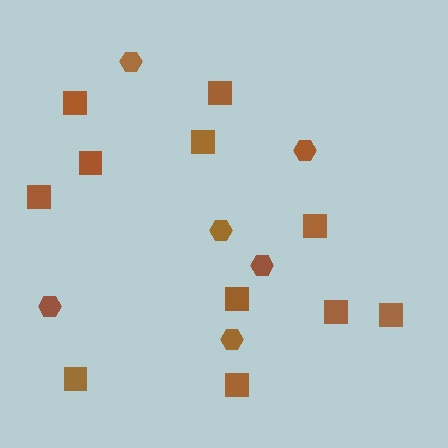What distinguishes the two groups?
There are 2 groups: one group of squares (11) and one group of hexagons (6).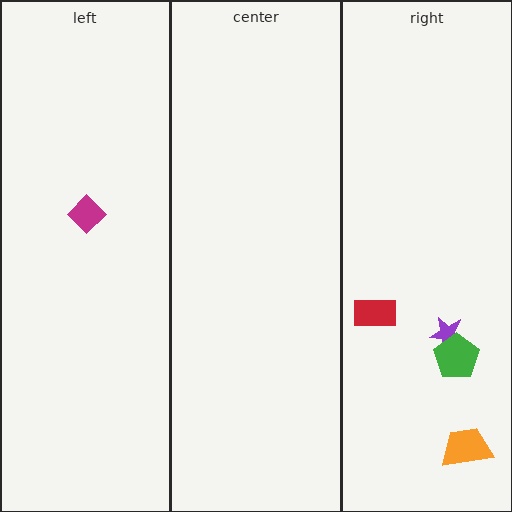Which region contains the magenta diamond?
The left region.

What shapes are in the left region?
The magenta diamond.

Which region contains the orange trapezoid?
The right region.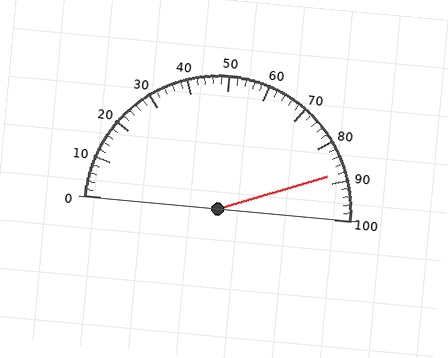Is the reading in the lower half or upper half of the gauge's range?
The reading is in the upper half of the range (0 to 100).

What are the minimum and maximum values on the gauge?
The gauge ranges from 0 to 100.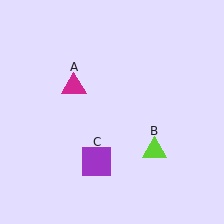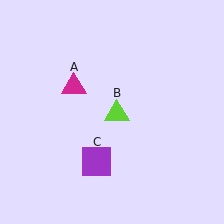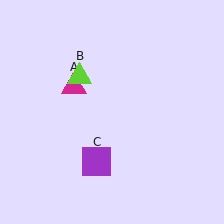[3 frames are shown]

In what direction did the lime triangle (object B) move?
The lime triangle (object B) moved up and to the left.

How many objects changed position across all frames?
1 object changed position: lime triangle (object B).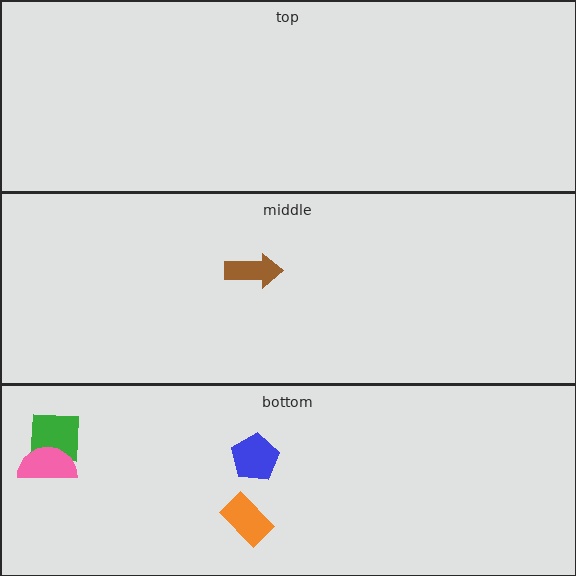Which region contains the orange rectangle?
The bottom region.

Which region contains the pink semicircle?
The bottom region.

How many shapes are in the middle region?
1.